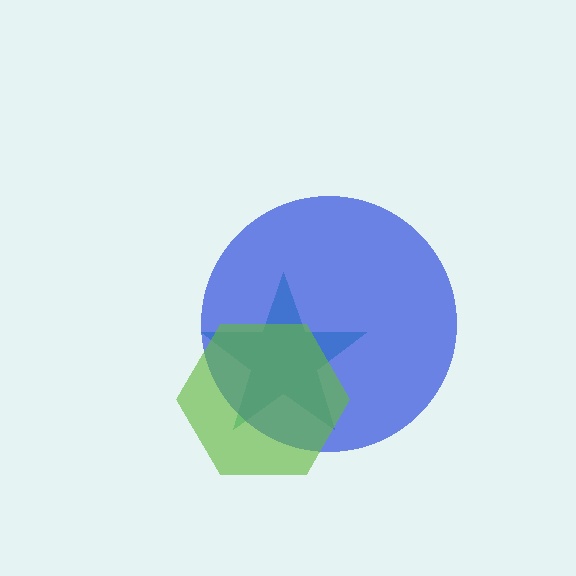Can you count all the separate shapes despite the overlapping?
Yes, there are 3 separate shapes.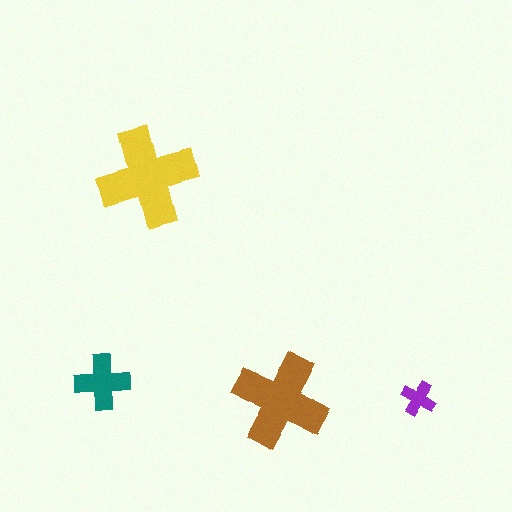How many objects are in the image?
There are 4 objects in the image.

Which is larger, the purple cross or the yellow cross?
The yellow one.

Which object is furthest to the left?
The teal cross is leftmost.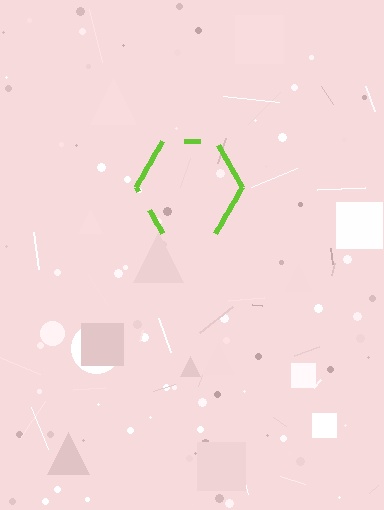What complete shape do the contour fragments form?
The contour fragments form a hexagon.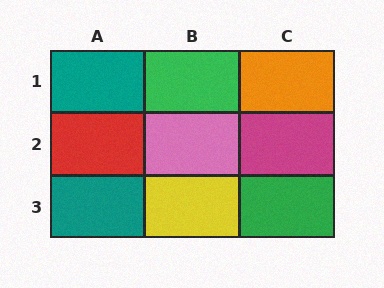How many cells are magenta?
1 cell is magenta.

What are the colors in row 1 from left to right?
Teal, green, orange.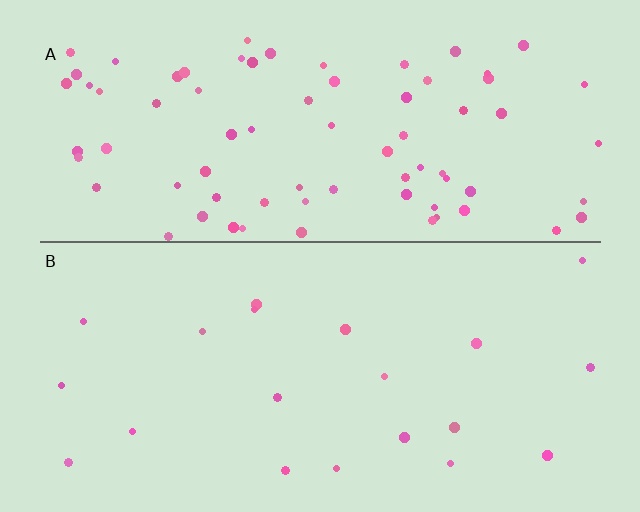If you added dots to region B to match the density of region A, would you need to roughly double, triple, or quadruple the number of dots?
Approximately quadruple.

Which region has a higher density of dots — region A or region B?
A (the top).